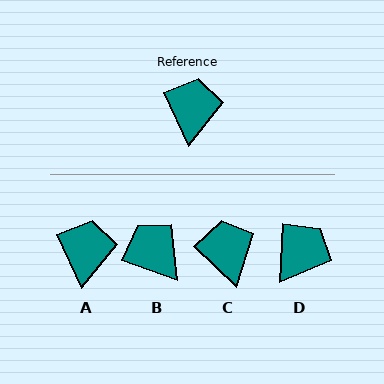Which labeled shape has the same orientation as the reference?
A.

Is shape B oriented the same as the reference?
No, it is off by about 45 degrees.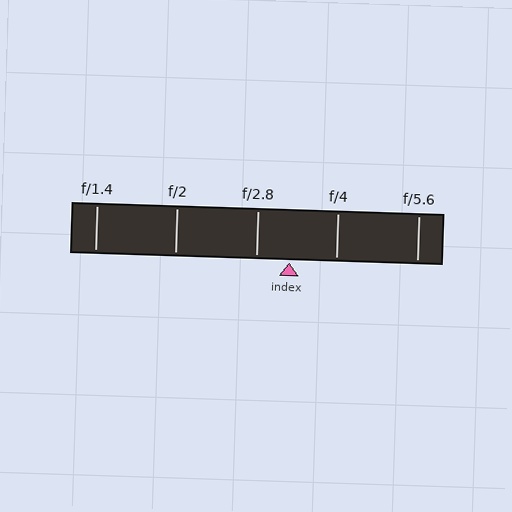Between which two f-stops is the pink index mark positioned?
The index mark is between f/2.8 and f/4.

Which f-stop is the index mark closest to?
The index mark is closest to f/2.8.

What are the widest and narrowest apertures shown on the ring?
The widest aperture shown is f/1.4 and the narrowest is f/5.6.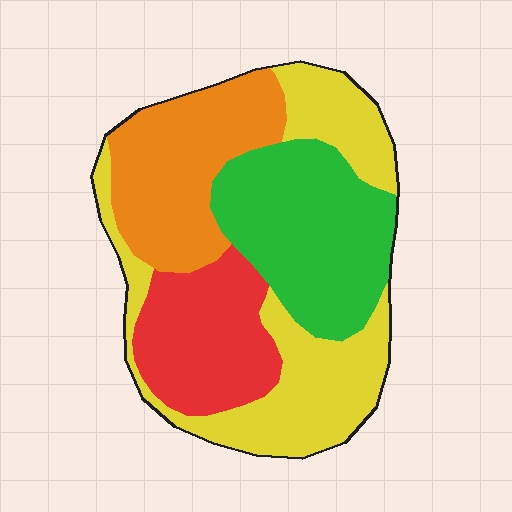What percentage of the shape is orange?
Orange takes up about one quarter (1/4) of the shape.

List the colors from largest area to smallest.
From largest to smallest: yellow, green, orange, red.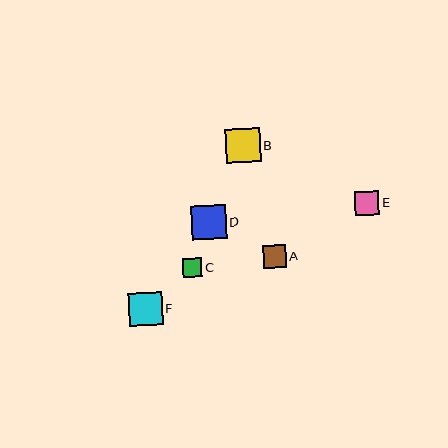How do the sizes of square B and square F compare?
Square B and square F are approximately the same size.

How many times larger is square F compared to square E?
Square F is approximately 1.4 times the size of square E.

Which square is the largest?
Square D is the largest with a size of approximately 35 pixels.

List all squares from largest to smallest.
From largest to smallest: D, B, F, E, A, C.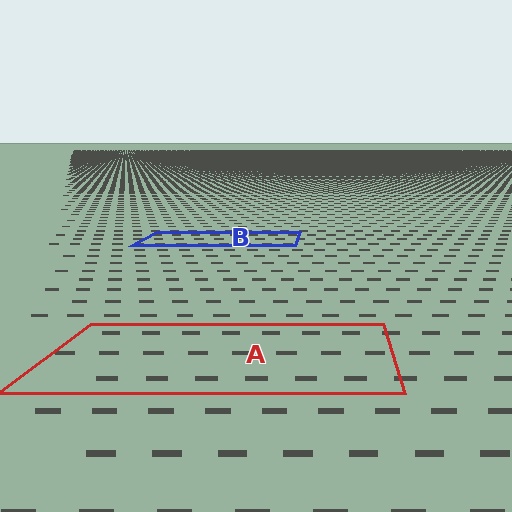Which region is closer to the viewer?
Region A is closer. The texture elements there are larger and more spread out.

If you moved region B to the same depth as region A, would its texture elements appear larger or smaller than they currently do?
They would appear larger. At a closer depth, the same texture elements are projected at a bigger on-screen size.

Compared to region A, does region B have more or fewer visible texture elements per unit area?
Region B has more texture elements per unit area — they are packed more densely because it is farther away.